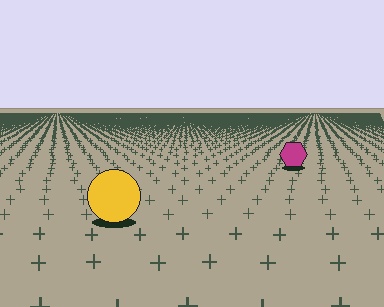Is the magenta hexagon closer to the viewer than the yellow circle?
No. The yellow circle is closer — you can tell from the texture gradient: the ground texture is coarser near it.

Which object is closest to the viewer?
The yellow circle is closest. The texture marks near it are larger and more spread out.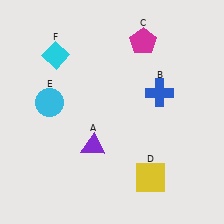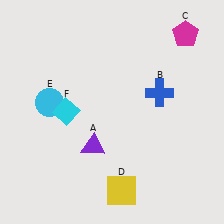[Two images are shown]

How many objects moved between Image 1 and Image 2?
3 objects moved between the two images.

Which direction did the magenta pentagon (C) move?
The magenta pentagon (C) moved right.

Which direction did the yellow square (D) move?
The yellow square (D) moved left.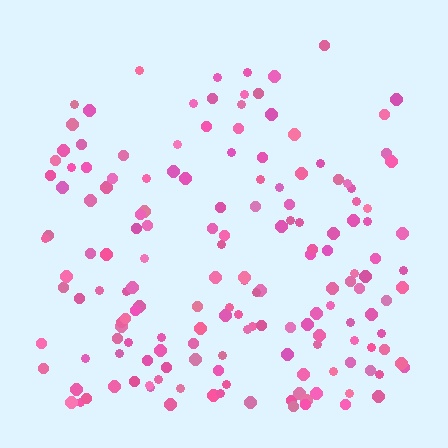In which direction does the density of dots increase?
From top to bottom, with the bottom side densest.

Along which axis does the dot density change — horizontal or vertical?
Vertical.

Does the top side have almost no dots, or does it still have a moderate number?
Still a moderate number, just noticeably fewer than the bottom.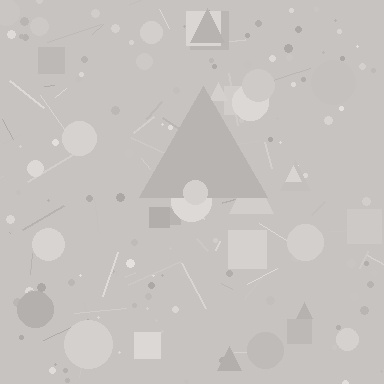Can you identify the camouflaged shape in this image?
The camouflaged shape is a triangle.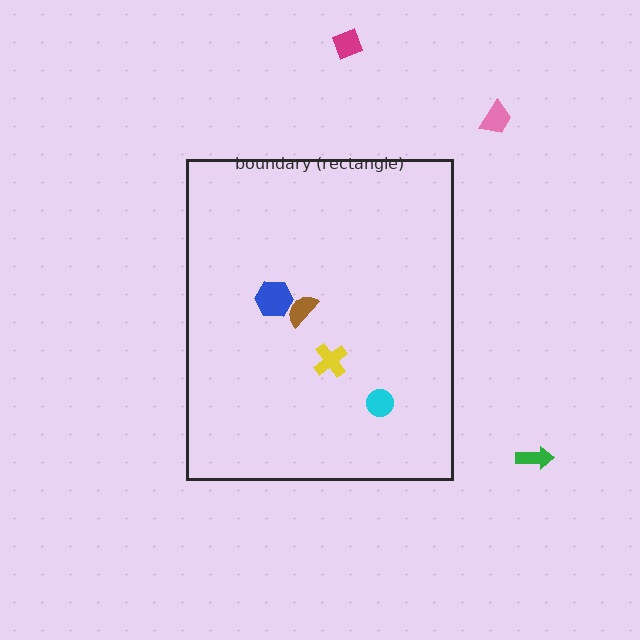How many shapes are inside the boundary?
4 inside, 3 outside.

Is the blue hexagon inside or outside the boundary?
Inside.